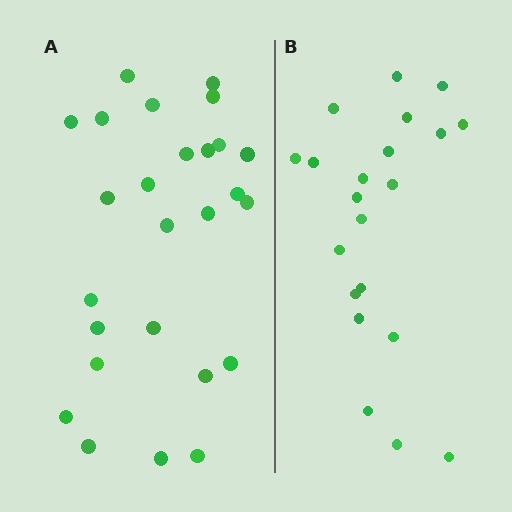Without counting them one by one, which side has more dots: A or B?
Region A (the left region) has more dots.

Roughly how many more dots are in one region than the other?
Region A has about 5 more dots than region B.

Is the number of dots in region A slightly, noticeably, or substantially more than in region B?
Region A has only slightly more — the two regions are fairly close. The ratio is roughly 1.2 to 1.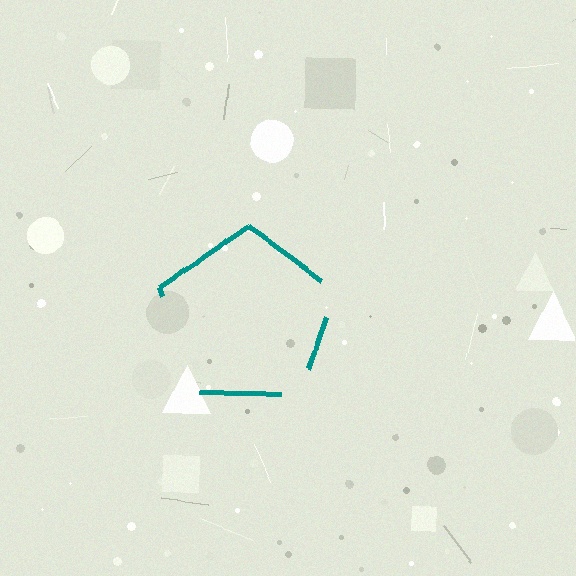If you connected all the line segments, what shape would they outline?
They would outline a pentagon.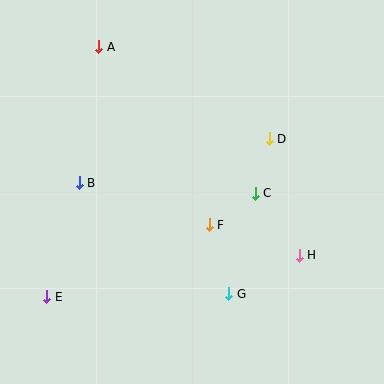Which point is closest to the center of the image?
Point F at (209, 225) is closest to the center.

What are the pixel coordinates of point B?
Point B is at (79, 183).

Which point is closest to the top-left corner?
Point A is closest to the top-left corner.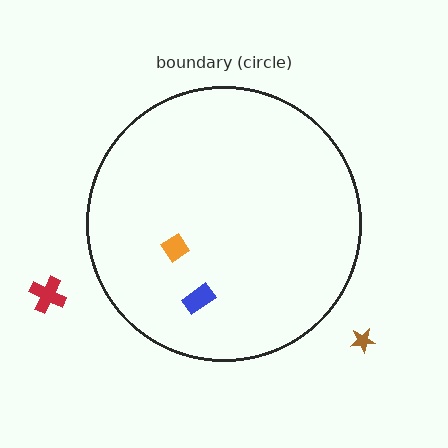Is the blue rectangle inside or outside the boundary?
Inside.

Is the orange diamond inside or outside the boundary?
Inside.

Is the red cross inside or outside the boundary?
Outside.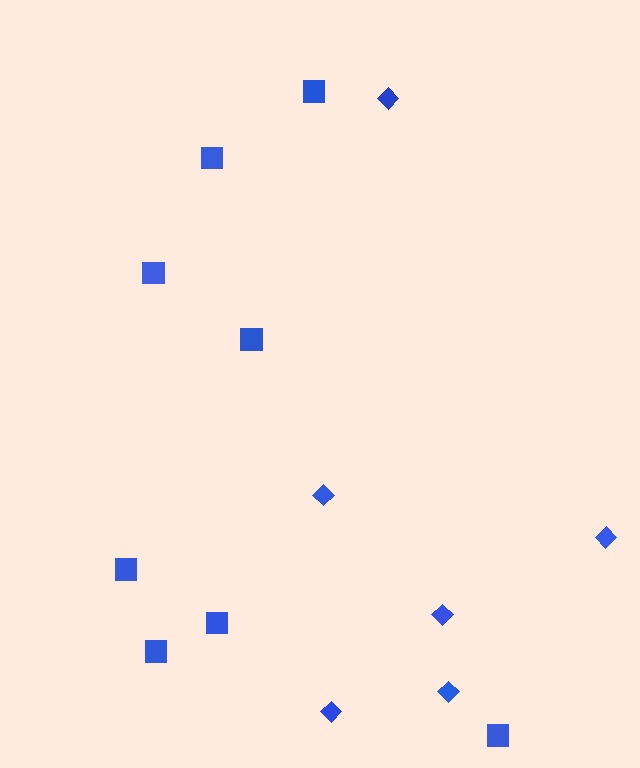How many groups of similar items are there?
There are 2 groups: one group of diamonds (6) and one group of squares (8).